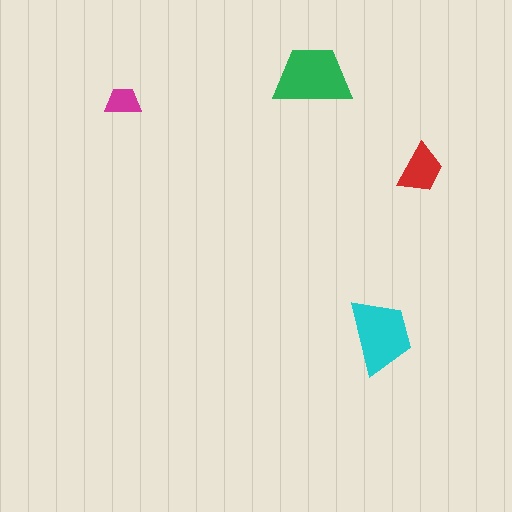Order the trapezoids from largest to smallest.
the green one, the cyan one, the red one, the magenta one.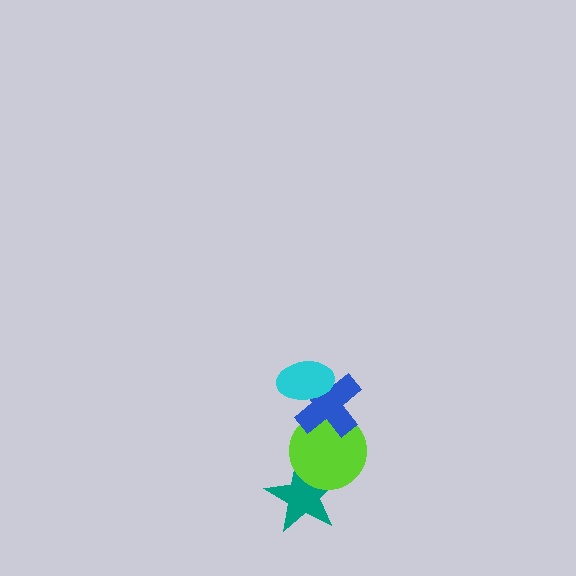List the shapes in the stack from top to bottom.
From top to bottom: the cyan ellipse, the blue cross, the lime circle, the teal star.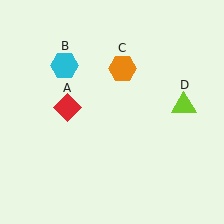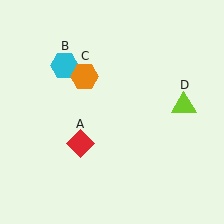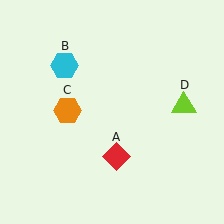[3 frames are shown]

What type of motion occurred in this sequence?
The red diamond (object A), orange hexagon (object C) rotated counterclockwise around the center of the scene.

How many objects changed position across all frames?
2 objects changed position: red diamond (object A), orange hexagon (object C).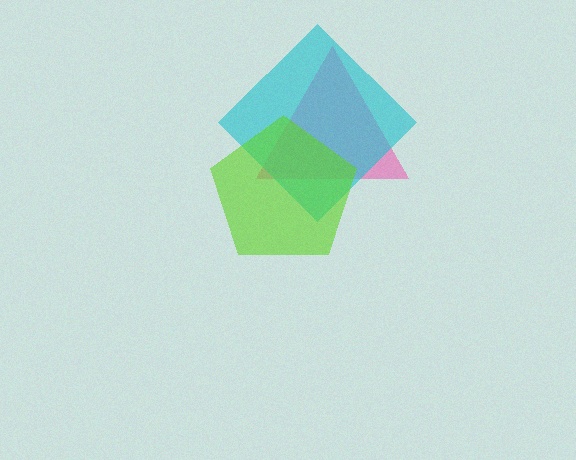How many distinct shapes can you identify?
There are 3 distinct shapes: a pink triangle, a cyan diamond, a lime pentagon.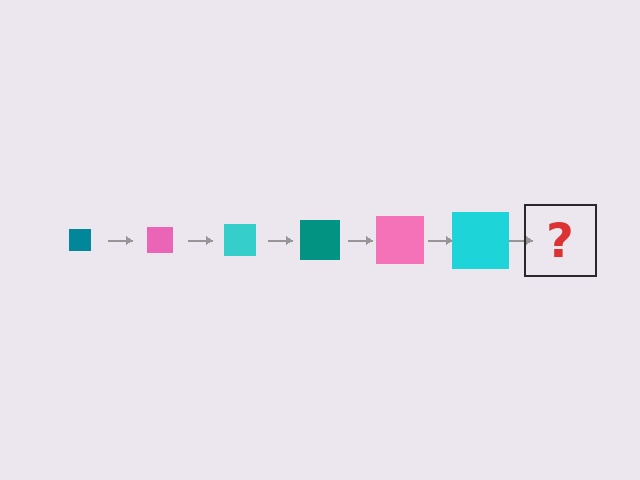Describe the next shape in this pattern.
It should be a teal square, larger than the previous one.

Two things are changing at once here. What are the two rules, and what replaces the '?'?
The two rules are that the square grows larger each step and the color cycles through teal, pink, and cyan. The '?' should be a teal square, larger than the previous one.